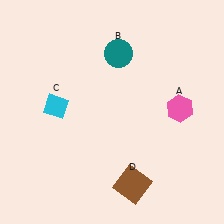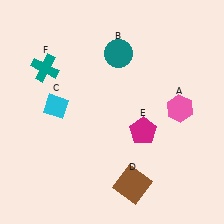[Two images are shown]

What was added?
A magenta pentagon (E), a teal cross (F) were added in Image 2.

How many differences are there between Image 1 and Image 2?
There are 2 differences between the two images.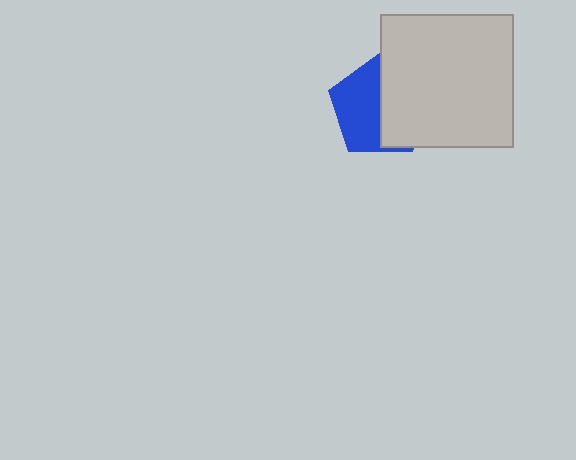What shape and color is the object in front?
The object in front is a light gray square.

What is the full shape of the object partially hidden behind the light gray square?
The partially hidden object is a blue pentagon.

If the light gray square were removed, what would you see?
You would see the complete blue pentagon.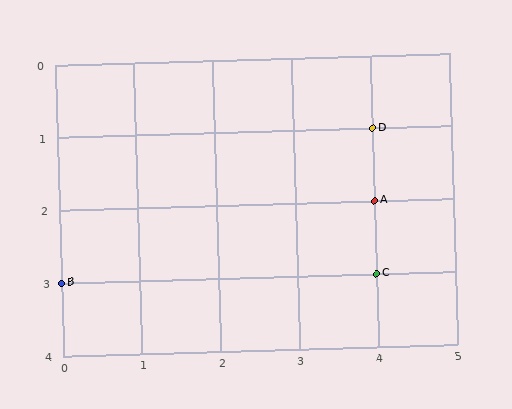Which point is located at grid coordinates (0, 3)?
Point B is at (0, 3).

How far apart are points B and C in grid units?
Points B and C are 4 columns apart.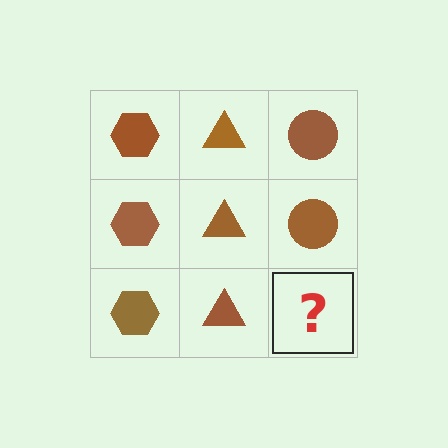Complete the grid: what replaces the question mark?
The question mark should be replaced with a brown circle.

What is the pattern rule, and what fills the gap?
The rule is that each column has a consistent shape. The gap should be filled with a brown circle.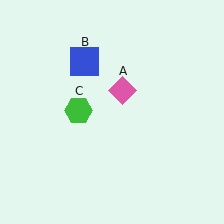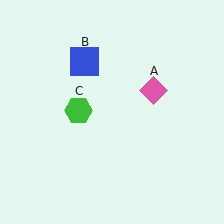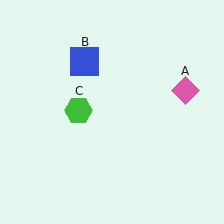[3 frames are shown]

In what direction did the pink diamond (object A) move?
The pink diamond (object A) moved right.